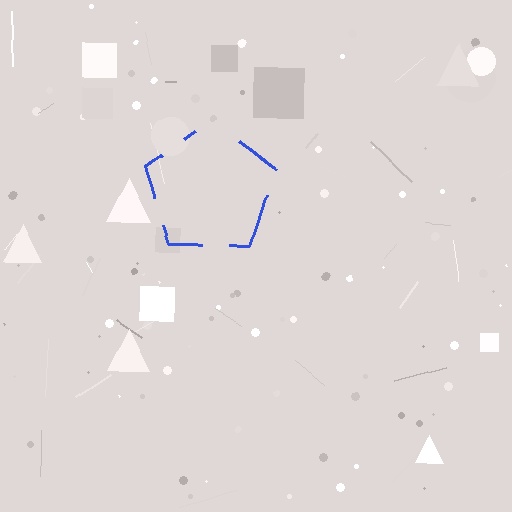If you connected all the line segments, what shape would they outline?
They would outline a pentagon.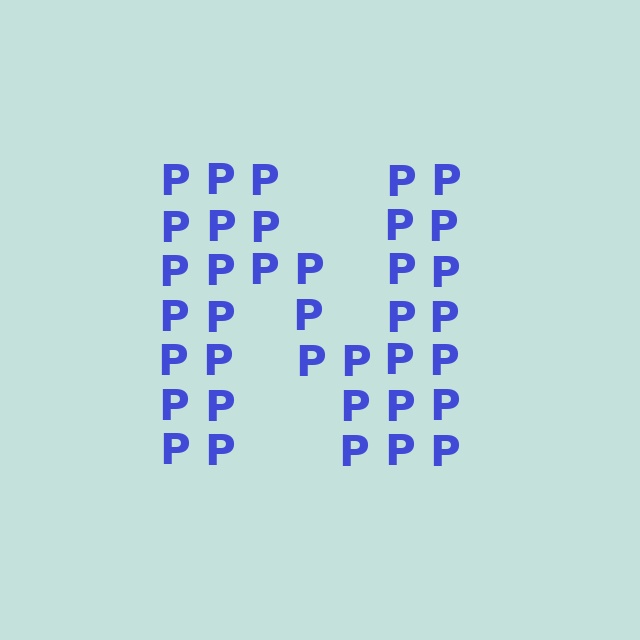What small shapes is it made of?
It is made of small letter P's.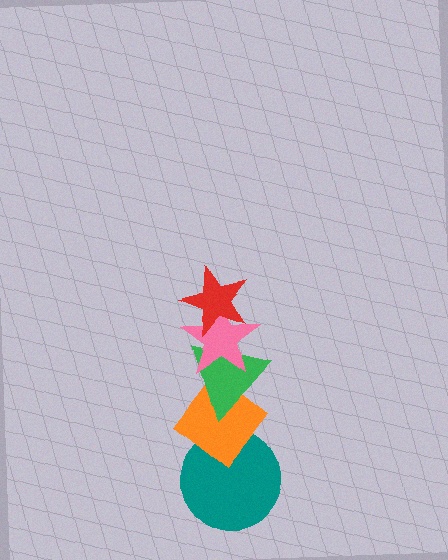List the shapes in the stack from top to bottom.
From top to bottom: the red star, the pink star, the green triangle, the orange diamond, the teal circle.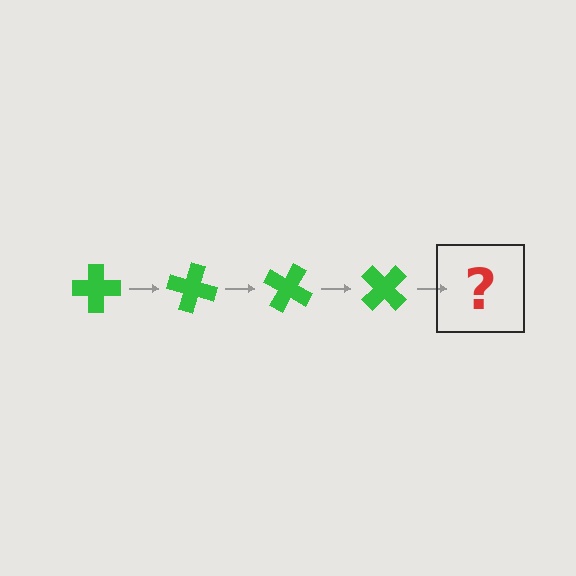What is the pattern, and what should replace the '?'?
The pattern is that the cross rotates 15 degrees each step. The '?' should be a green cross rotated 60 degrees.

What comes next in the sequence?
The next element should be a green cross rotated 60 degrees.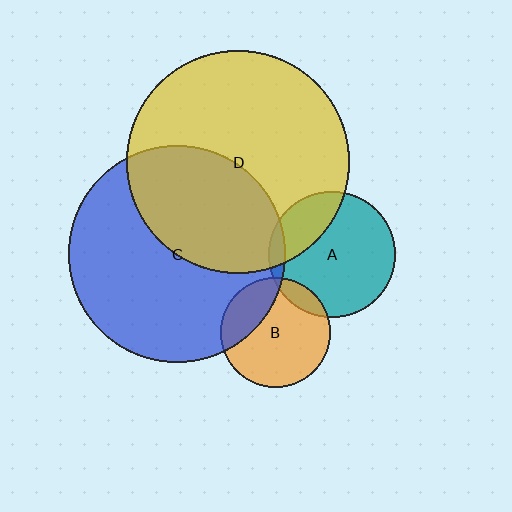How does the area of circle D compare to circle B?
Approximately 4.1 times.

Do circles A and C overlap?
Yes.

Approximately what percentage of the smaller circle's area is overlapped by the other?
Approximately 5%.